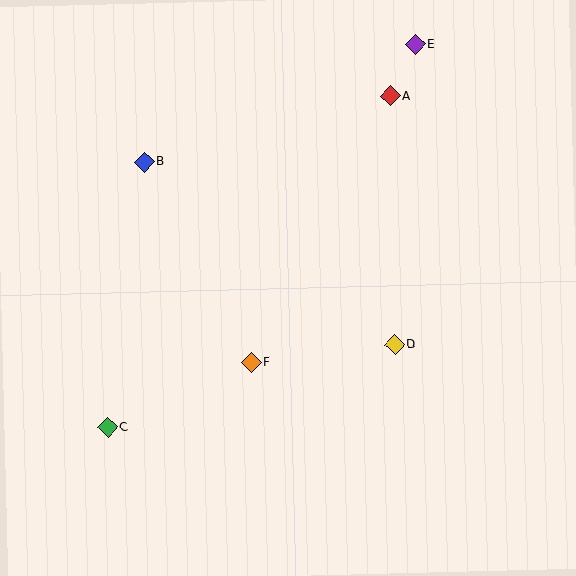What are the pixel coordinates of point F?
Point F is at (251, 362).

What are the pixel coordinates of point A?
Point A is at (390, 96).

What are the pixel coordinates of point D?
Point D is at (395, 345).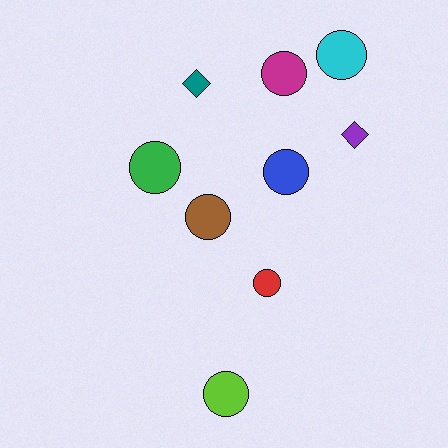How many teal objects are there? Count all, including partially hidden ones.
There is 1 teal object.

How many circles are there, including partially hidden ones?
There are 7 circles.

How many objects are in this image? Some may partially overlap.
There are 9 objects.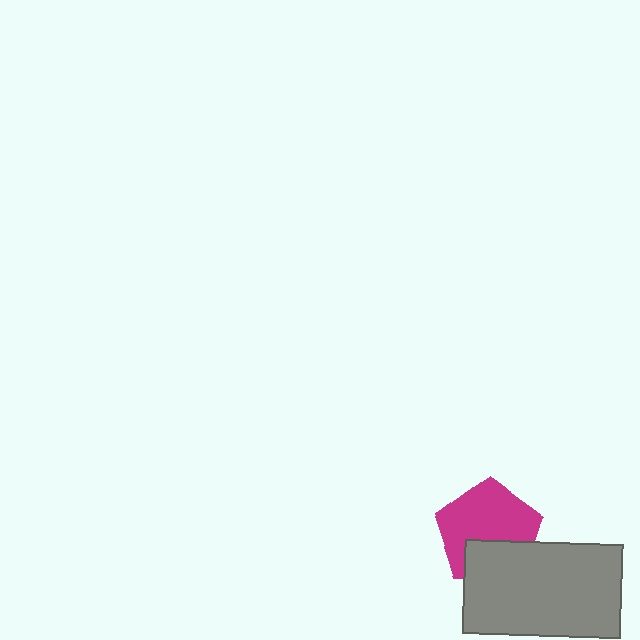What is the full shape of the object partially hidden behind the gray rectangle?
The partially hidden object is a magenta pentagon.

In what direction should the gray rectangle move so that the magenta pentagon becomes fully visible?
The gray rectangle should move down. That is the shortest direction to clear the overlap and leave the magenta pentagon fully visible.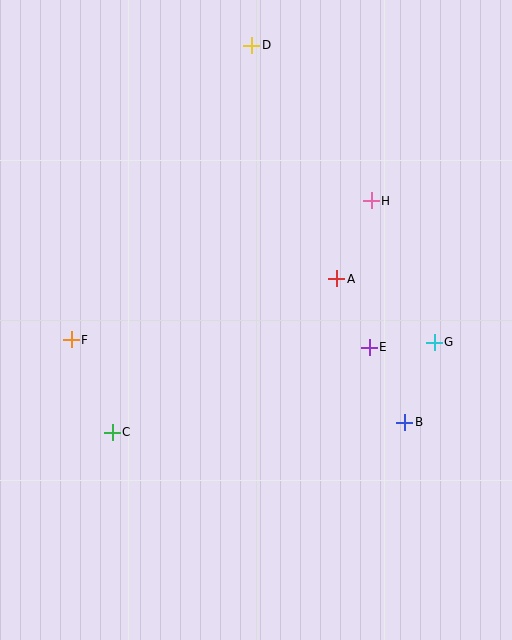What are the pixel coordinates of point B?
Point B is at (405, 422).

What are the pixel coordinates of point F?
Point F is at (71, 340).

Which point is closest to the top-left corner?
Point D is closest to the top-left corner.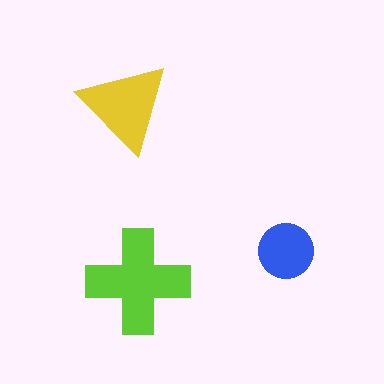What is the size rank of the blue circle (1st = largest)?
3rd.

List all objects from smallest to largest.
The blue circle, the yellow triangle, the lime cross.